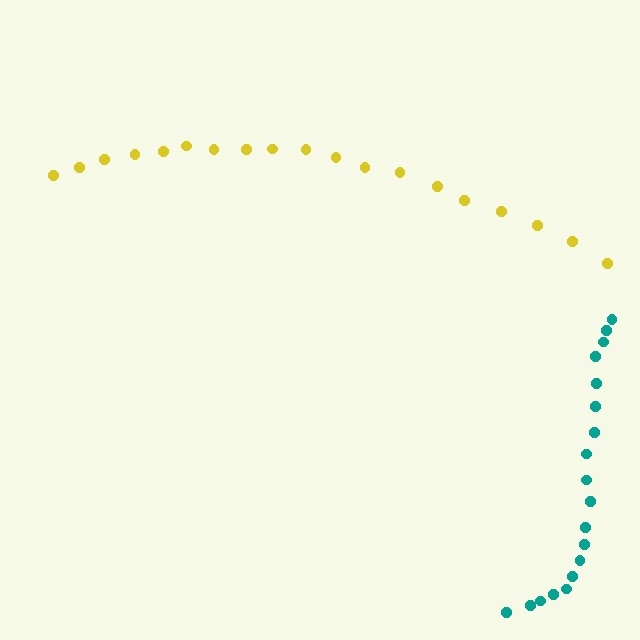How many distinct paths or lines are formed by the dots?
There are 2 distinct paths.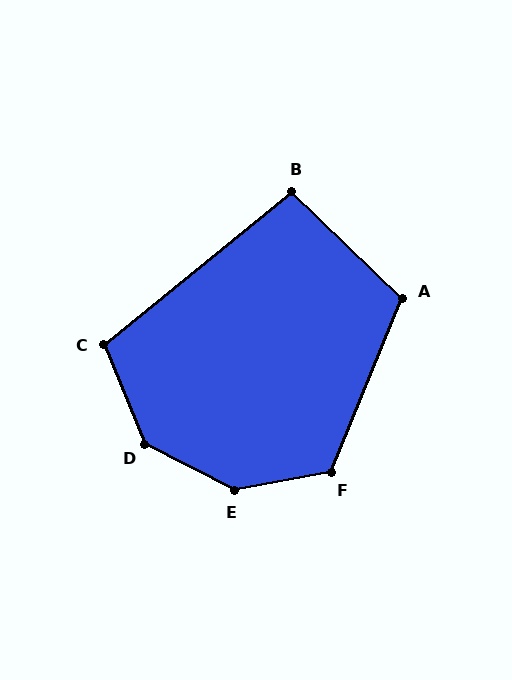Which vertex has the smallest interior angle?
B, at approximately 97 degrees.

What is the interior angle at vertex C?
Approximately 107 degrees (obtuse).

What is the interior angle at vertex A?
Approximately 112 degrees (obtuse).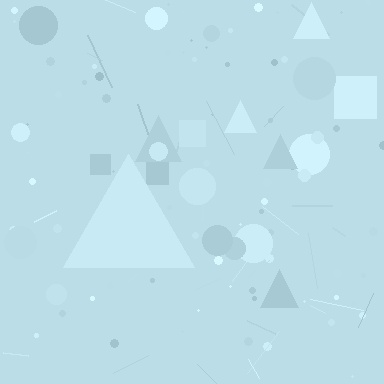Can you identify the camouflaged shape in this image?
The camouflaged shape is a triangle.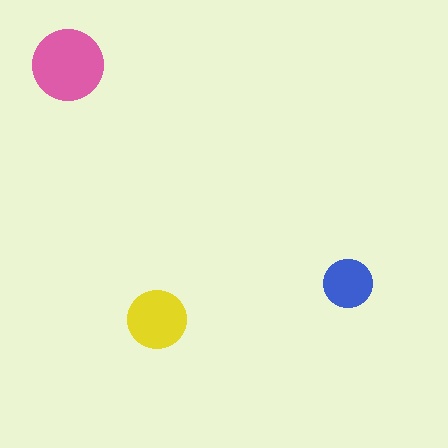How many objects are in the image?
There are 3 objects in the image.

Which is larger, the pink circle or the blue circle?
The pink one.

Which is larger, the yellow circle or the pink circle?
The pink one.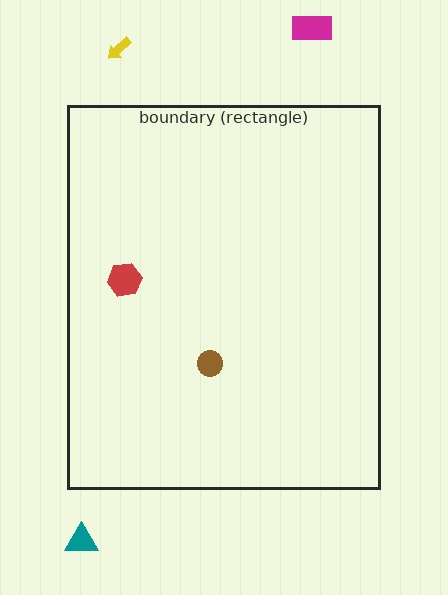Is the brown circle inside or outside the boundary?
Inside.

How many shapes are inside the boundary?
2 inside, 3 outside.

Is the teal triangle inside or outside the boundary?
Outside.